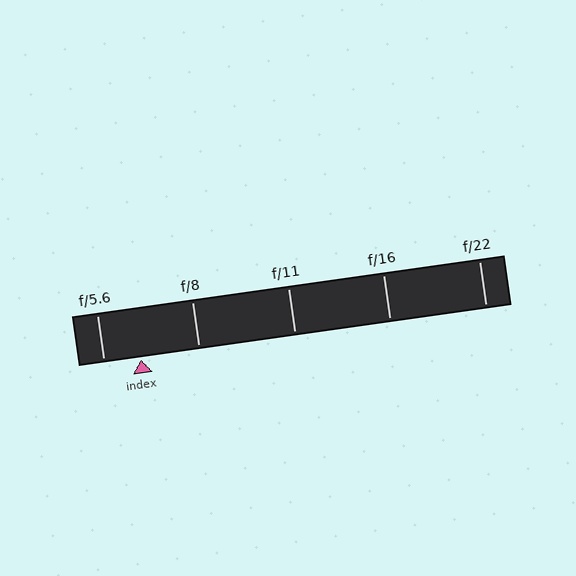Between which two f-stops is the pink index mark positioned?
The index mark is between f/5.6 and f/8.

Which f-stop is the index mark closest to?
The index mark is closest to f/5.6.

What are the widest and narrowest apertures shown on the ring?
The widest aperture shown is f/5.6 and the narrowest is f/22.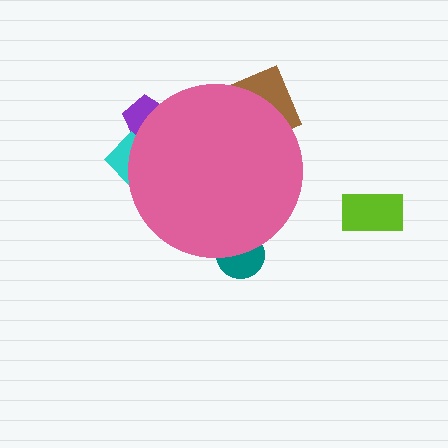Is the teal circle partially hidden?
Yes, the teal circle is partially hidden behind the pink circle.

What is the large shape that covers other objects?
A pink circle.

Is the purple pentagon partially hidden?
Yes, the purple pentagon is partially hidden behind the pink circle.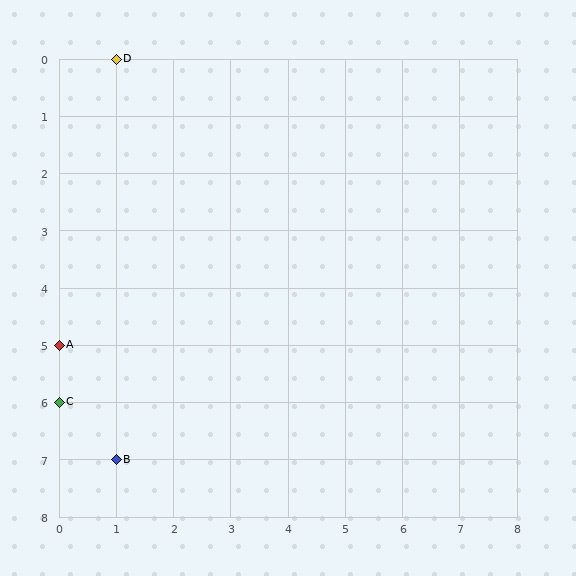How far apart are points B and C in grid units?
Points B and C are 1 column and 1 row apart (about 1.4 grid units diagonally).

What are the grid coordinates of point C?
Point C is at grid coordinates (0, 6).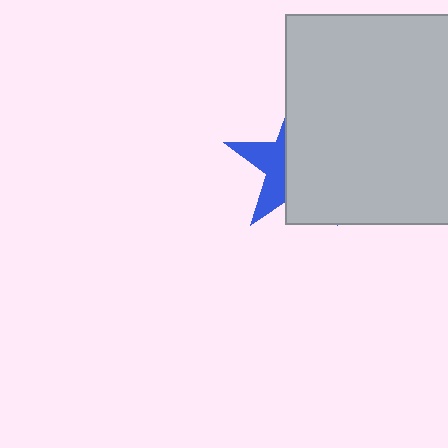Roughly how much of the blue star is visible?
A small part of it is visible (roughly 37%).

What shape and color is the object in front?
The object in front is a light gray square.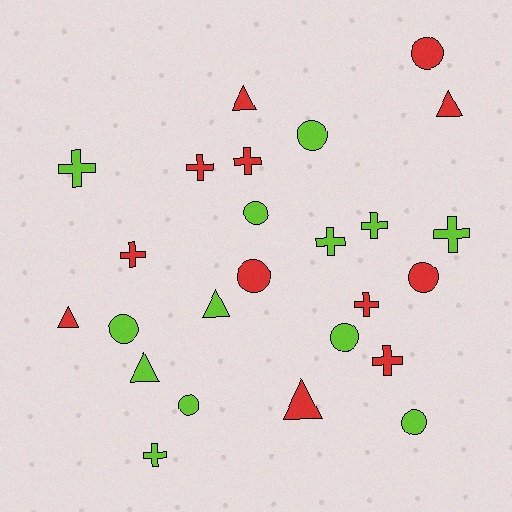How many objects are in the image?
There are 25 objects.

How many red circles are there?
There are 3 red circles.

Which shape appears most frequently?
Cross, with 10 objects.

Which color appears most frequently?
Lime, with 13 objects.